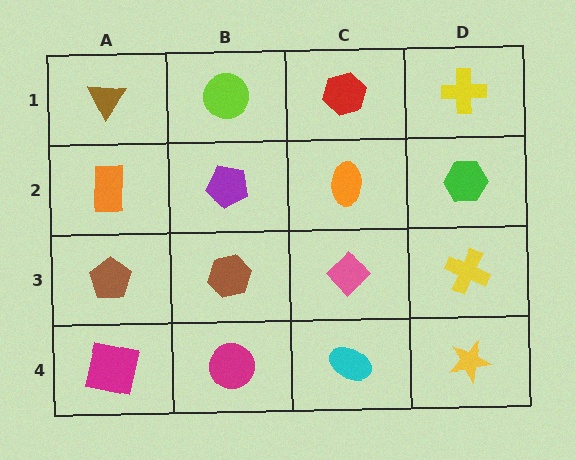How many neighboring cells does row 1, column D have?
2.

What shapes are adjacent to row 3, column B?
A purple pentagon (row 2, column B), a magenta circle (row 4, column B), a brown pentagon (row 3, column A), a pink diamond (row 3, column C).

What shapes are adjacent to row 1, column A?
An orange rectangle (row 2, column A), a lime circle (row 1, column B).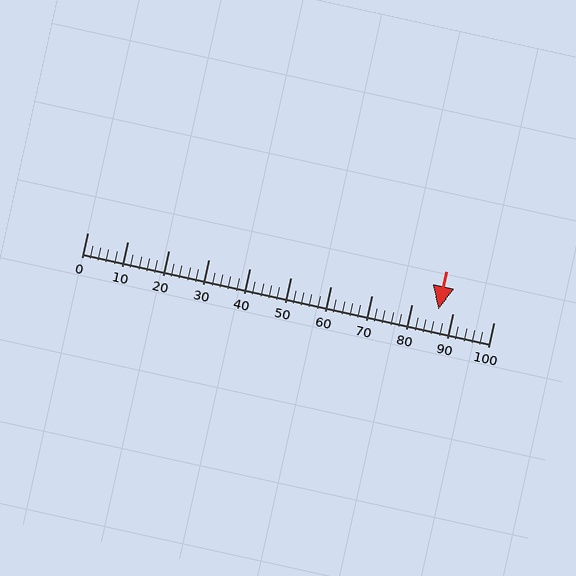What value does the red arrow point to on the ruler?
The red arrow points to approximately 86.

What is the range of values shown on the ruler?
The ruler shows values from 0 to 100.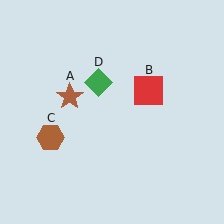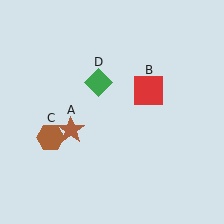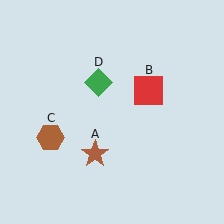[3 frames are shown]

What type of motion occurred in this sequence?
The brown star (object A) rotated counterclockwise around the center of the scene.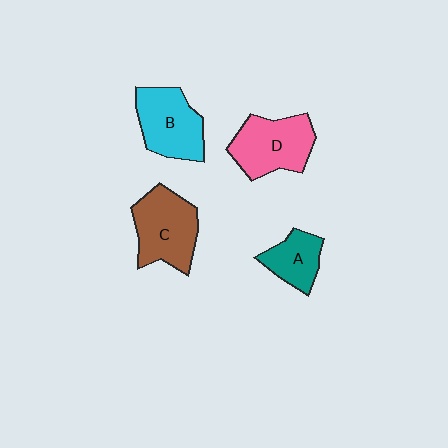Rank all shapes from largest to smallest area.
From largest to smallest: C (brown), D (pink), B (cyan), A (teal).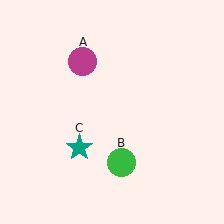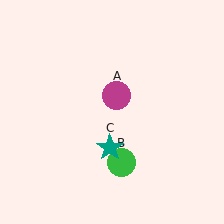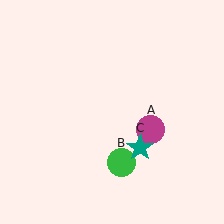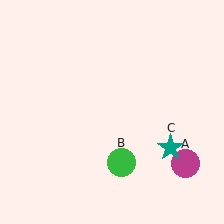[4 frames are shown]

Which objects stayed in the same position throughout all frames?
Green circle (object B) remained stationary.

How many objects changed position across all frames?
2 objects changed position: magenta circle (object A), teal star (object C).